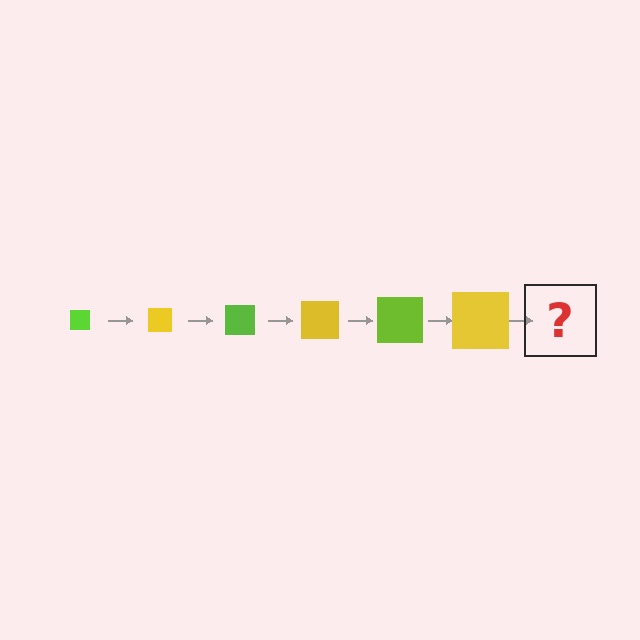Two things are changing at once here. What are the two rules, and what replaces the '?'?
The two rules are that the square grows larger each step and the color cycles through lime and yellow. The '?' should be a lime square, larger than the previous one.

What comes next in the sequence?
The next element should be a lime square, larger than the previous one.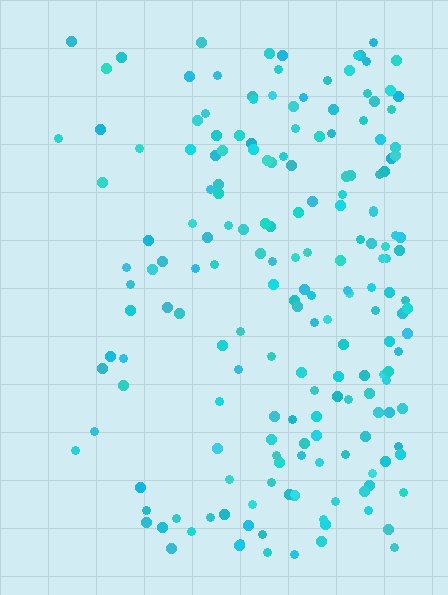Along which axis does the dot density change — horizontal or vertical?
Horizontal.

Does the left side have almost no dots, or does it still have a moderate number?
Still a moderate number, just noticeably fewer than the right.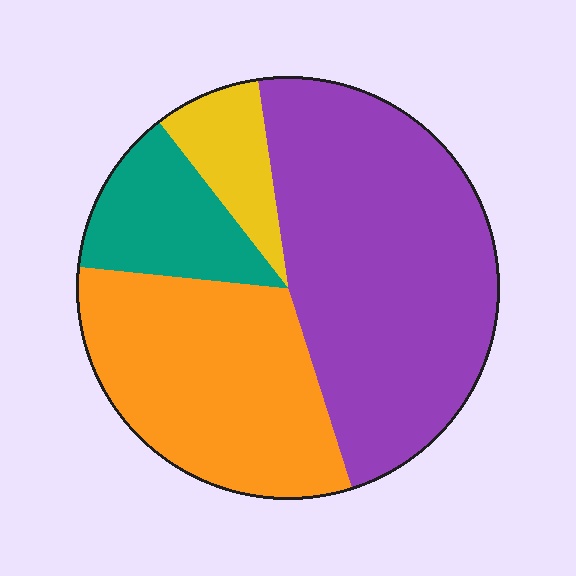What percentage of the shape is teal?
Teal covers about 15% of the shape.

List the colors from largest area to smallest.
From largest to smallest: purple, orange, teal, yellow.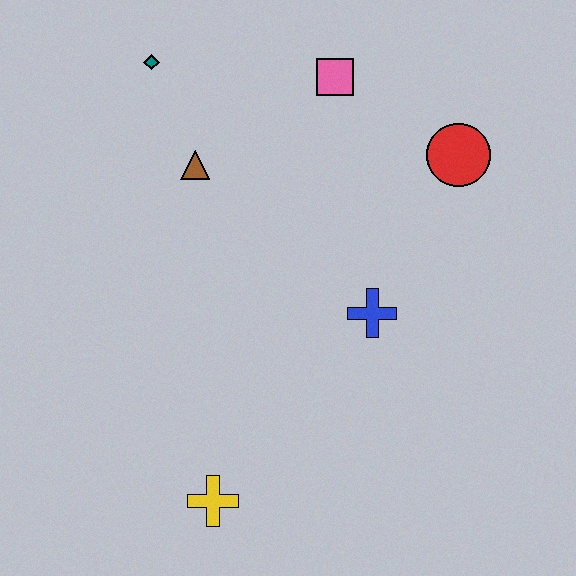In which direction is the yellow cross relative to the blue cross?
The yellow cross is below the blue cross.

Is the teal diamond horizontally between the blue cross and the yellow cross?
No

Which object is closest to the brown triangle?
The teal diamond is closest to the brown triangle.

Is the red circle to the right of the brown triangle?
Yes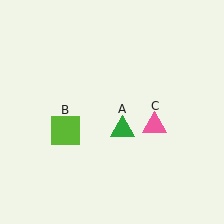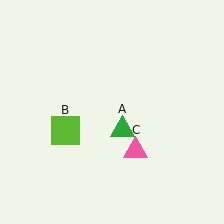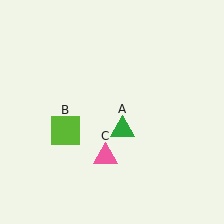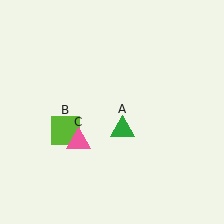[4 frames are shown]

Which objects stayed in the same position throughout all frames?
Green triangle (object A) and lime square (object B) remained stationary.